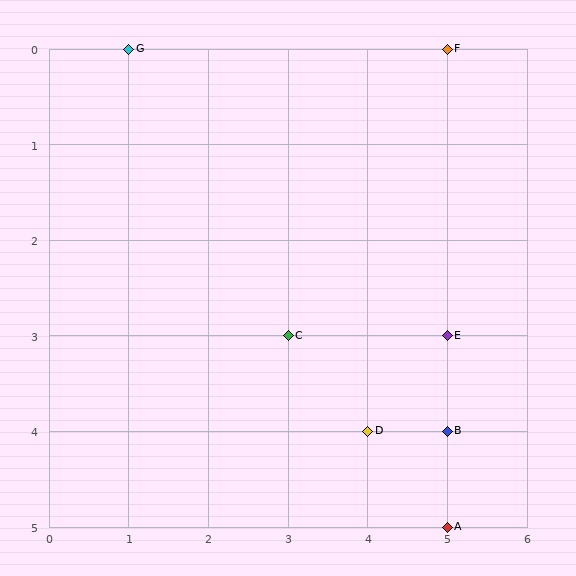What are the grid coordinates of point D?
Point D is at grid coordinates (4, 4).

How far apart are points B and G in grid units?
Points B and G are 4 columns and 4 rows apart (about 5.7 grid units diagonally).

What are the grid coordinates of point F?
Point F is at grid coordinates (5, 0).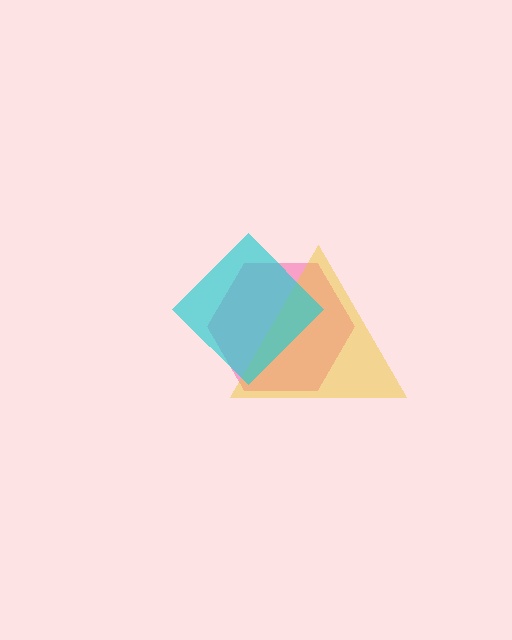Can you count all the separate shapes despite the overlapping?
Yes, there are 3 separate shapes.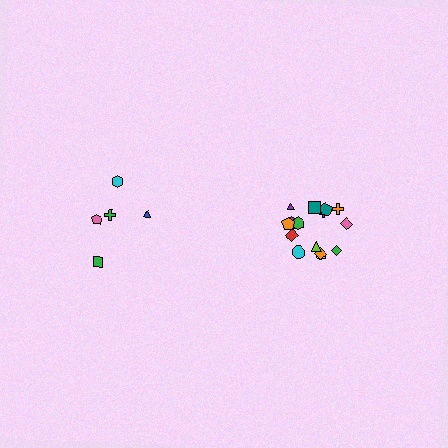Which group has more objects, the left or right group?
The right group.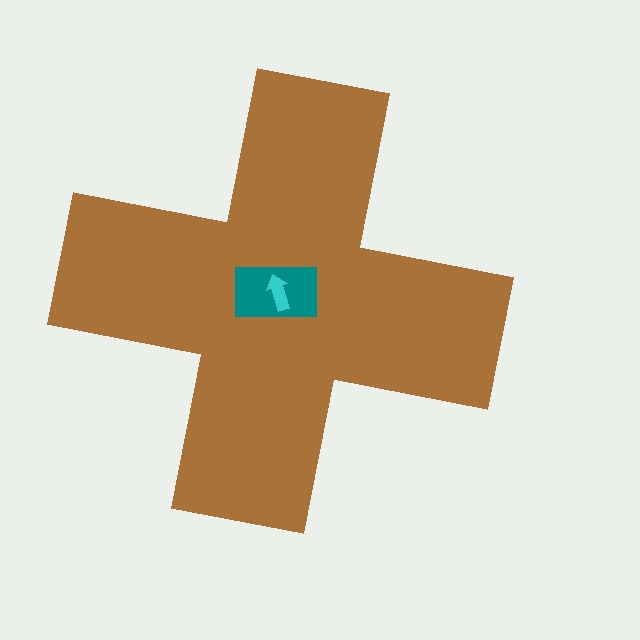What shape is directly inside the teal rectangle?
The cyan arrow.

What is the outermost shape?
The brown cross.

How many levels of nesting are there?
3.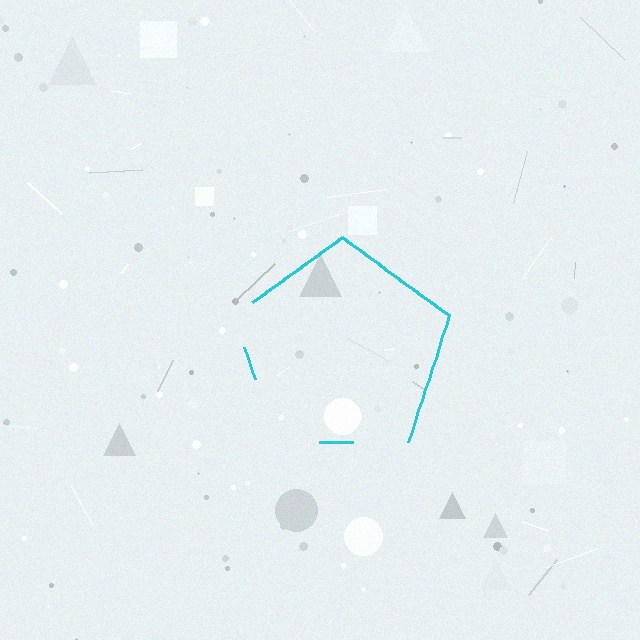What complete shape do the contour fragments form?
The contour fragments form a pentagon.